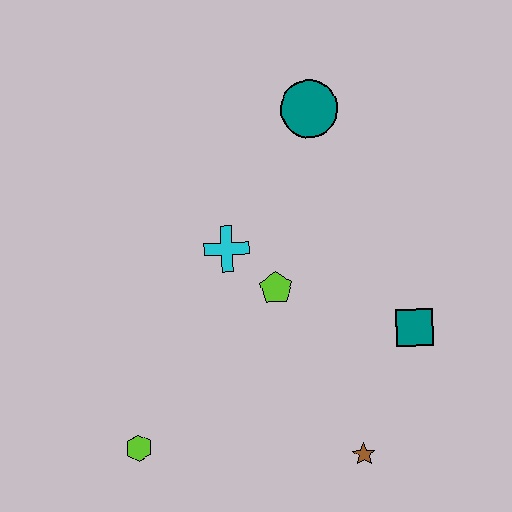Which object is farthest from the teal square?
The lime hexagon is farthest from the teal square.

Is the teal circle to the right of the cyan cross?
Yes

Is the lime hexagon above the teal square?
No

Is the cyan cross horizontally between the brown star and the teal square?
No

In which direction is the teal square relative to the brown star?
The teal square is above the brown star.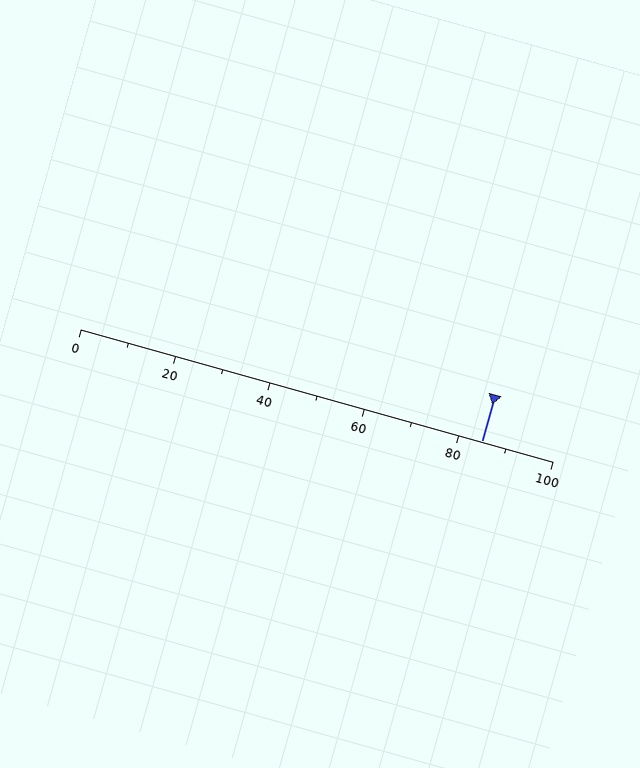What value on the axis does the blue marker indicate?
The marker indicates approximately 85.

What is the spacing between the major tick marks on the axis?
The major ticks are spaced 20 apart.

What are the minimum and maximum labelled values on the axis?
The axis runs from 0 to 100.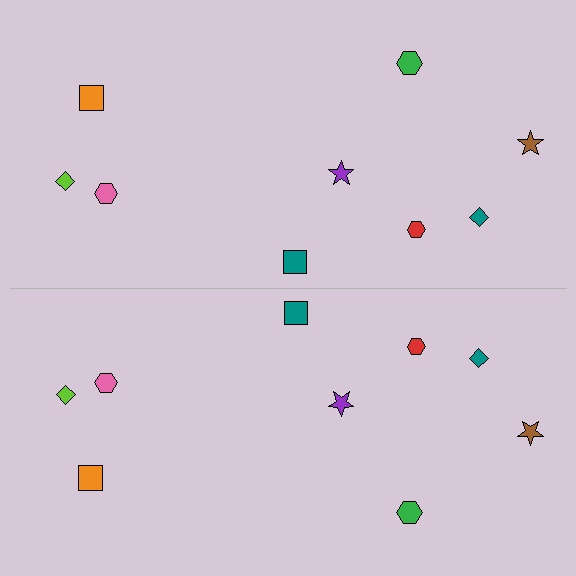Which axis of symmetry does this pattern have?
The pattern has a horizontal axis of symmetry running through the center of the image.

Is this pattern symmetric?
Yes, this pattern has bilateral (reflection) symmetry.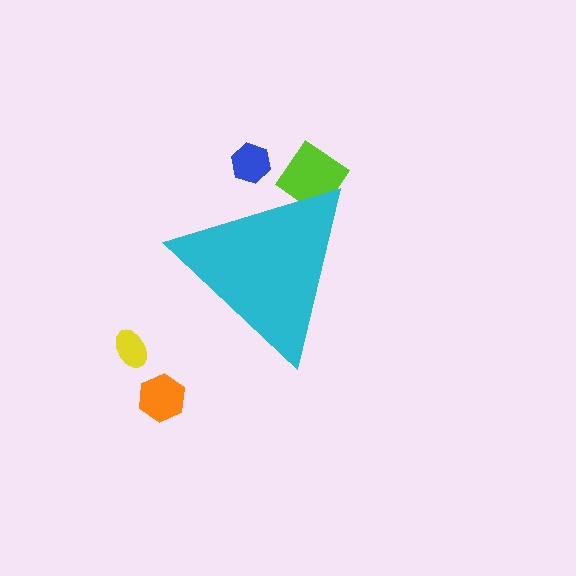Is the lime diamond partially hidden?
Yes, the lime diamond is partially hidden behind the cyan triangle.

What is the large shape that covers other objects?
A cyan triangle.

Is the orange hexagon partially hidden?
No, the orange hexagon is fully visible.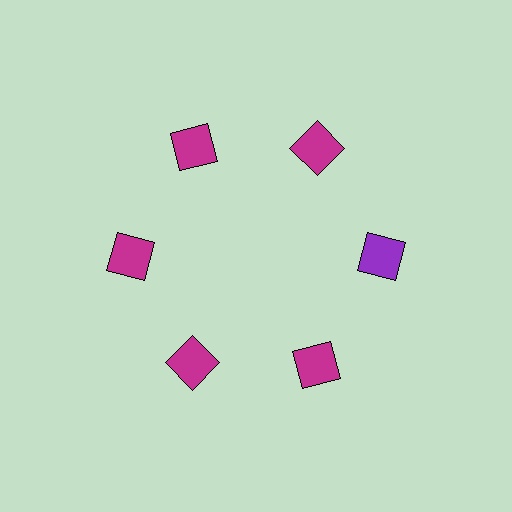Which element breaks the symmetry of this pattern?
The purple square at roughly the 3 o'clock position breaks the symmetry. All other shapes are magenta squares.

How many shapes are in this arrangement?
There are 6 shapes arranged in a ring pattern.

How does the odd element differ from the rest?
It has a different color: purple instead of magenta.